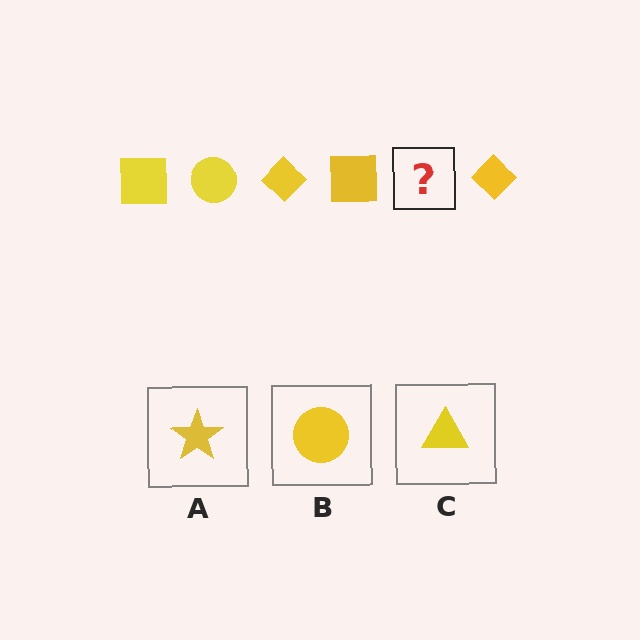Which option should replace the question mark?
Option B.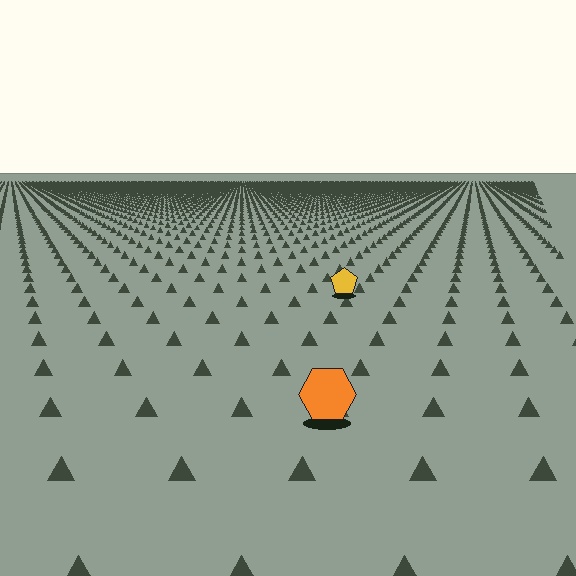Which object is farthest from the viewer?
The yellow pentagon is farthest from the viewer. It appears smaller and the ground texture around it is denser.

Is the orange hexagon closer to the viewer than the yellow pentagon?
Yes. The orange hexagon is closer — you can tell from the texture gradient: the ground texture is coarser near it.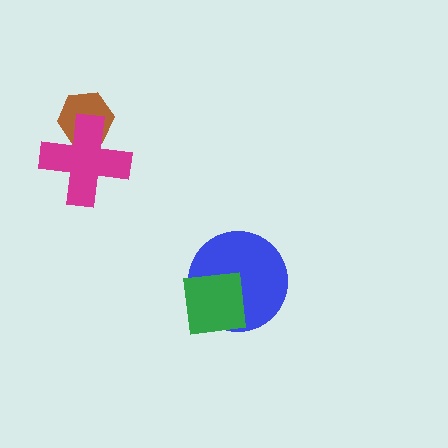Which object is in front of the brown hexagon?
The magenta cross is in front of the brown hexagon.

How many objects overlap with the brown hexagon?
1 object overlaps with the brown hexagon.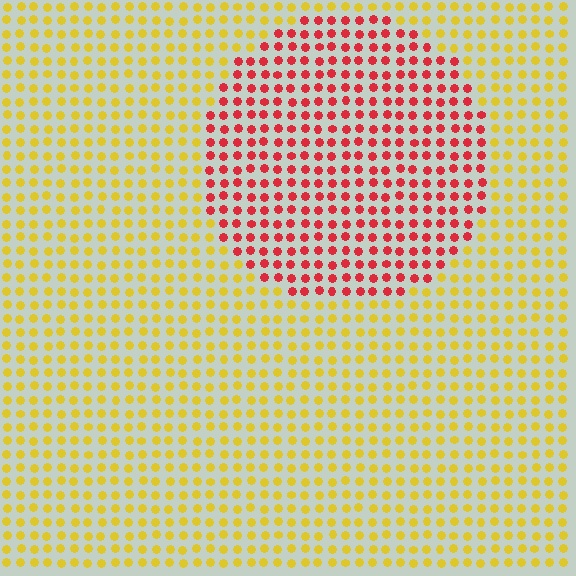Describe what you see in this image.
The image is filled with small yellow elements in a uniform arrangement. A circle-shaped region is visible where the elements are tinted to a slightly different hue, forming a subtle color boundary.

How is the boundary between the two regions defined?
The boundary is defined purely by a slight shift in hue (about 59 degrees). Spacing, size, and orientation are identical on both sides.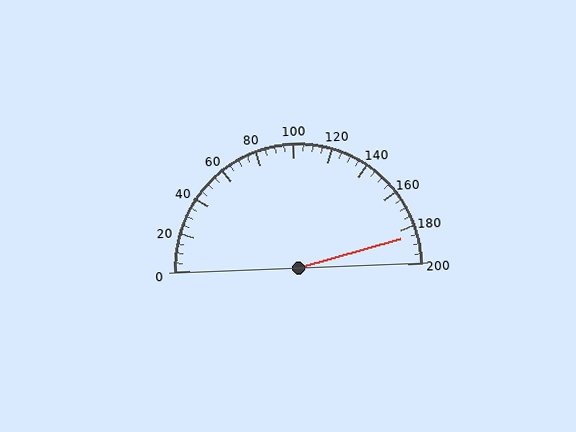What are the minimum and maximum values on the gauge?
The gauge ranges from 0 to 200.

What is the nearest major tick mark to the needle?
The nearest major tick mark is 180.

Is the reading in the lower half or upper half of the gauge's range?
The reading is in the upper half of the range (0 to 200).